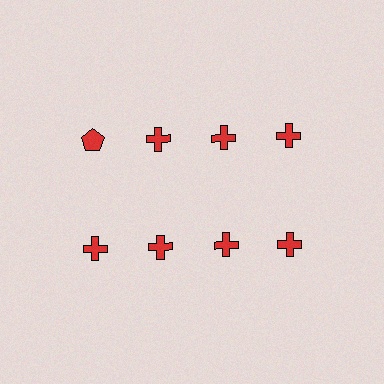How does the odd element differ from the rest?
It has a different shape: pentagon instead of cross.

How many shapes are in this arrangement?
There are 8 shapes arranged in a grid pattern.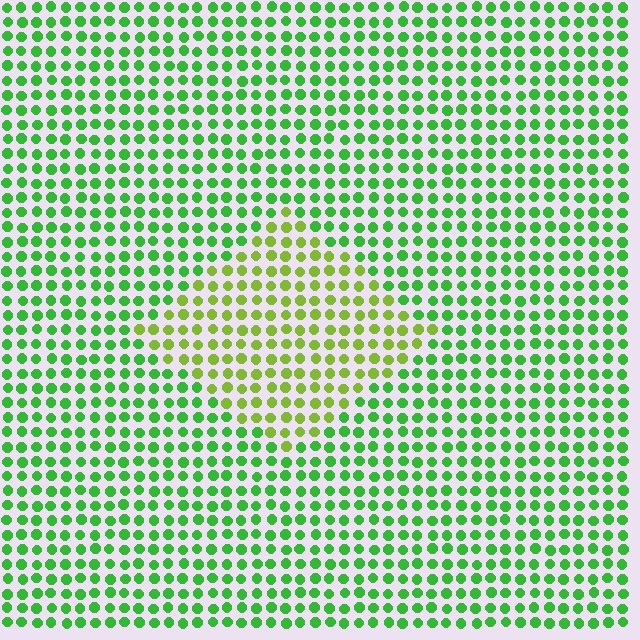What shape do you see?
I see a diamond.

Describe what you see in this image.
The image is filled with small green elements in a uniform arrangement. A diamond-shaped region is visible where the elements are tinted to a slightly different hue, forming a subtle color boundary.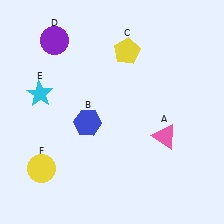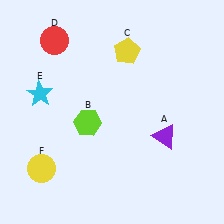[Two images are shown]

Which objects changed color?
A changed from pink to purple. B changed from blue to lime. D changed from purple to red.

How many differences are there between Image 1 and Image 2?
There are 3 differences between the two images.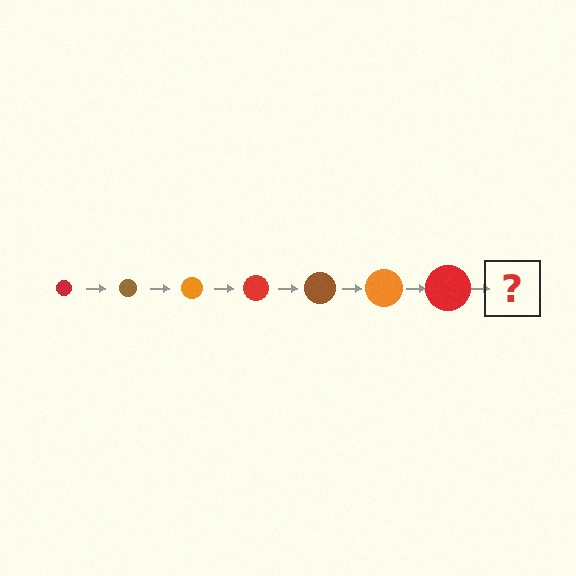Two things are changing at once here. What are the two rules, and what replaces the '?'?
The two rules are that the circle grows larger each step and the color cycles through red, brown, and orange. The '?' should be a brown circle, larger than the previous one.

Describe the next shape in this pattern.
It should be a brown circle, larger than the previous one.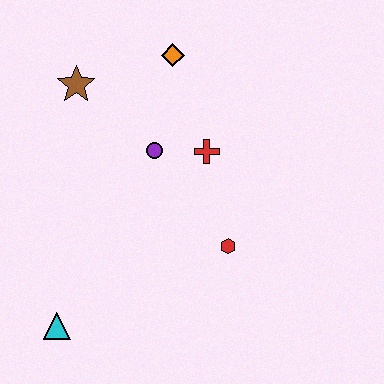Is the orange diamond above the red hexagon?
Yes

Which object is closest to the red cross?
The purple circle is closest to the red cross.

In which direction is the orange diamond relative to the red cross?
The orange diamond is above the red cross.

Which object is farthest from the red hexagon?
The brown star is farthest from the red hexagon.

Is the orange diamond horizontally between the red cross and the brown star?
Yes